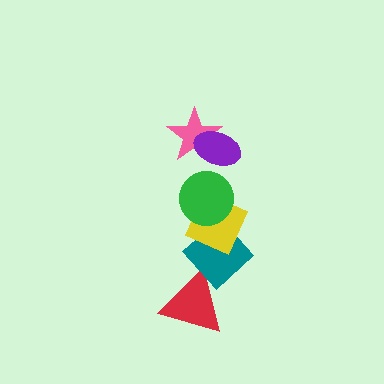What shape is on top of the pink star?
The purple ellipse is on top of the pink star.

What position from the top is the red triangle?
The red triangle is 6th from the top.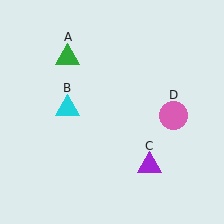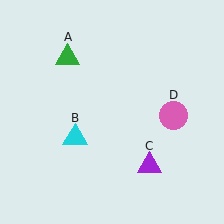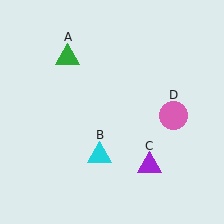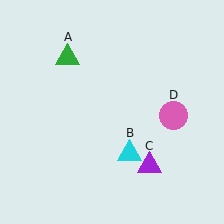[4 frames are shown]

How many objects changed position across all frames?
1 object changed position: cyan triangle (object B).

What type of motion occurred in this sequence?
The cyan triangle (object B) rotated counterclockwise around the center of the scene.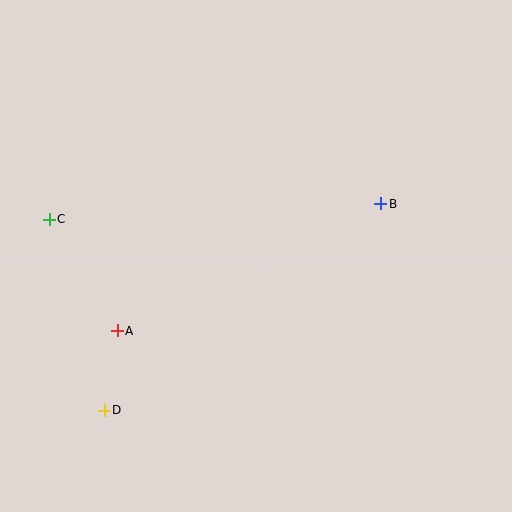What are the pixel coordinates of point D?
Point D is at (104, 410).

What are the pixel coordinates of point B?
Point B is at (381, 204).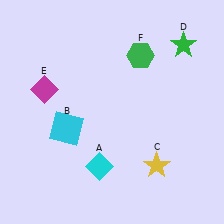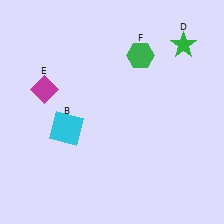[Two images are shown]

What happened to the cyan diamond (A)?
The cyan diamond (A) was removed in Image 2. It was in the bottom-left area of Image 1.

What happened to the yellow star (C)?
The yellow star (C) was removed in Image 2. It was in the bottom-right area of Image 1.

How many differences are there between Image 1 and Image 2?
There are 2 differences between the two images.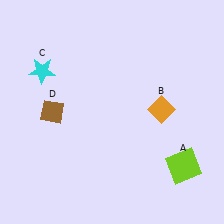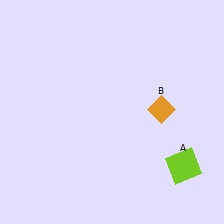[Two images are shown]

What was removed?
The brown diamond (D), the cyan star (C) were removed in Image 2.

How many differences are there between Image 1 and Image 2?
There are 2 differences between the two images.